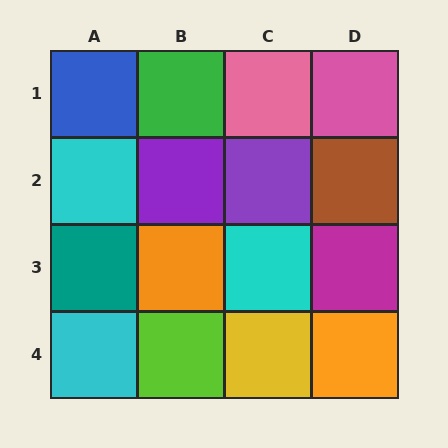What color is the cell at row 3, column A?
Teal.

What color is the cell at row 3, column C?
Cyan.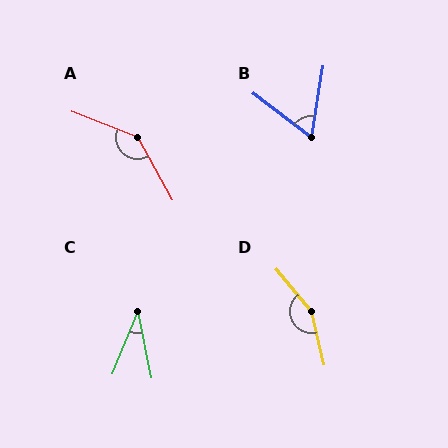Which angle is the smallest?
C, at approximately 33 degrees.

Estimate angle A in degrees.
Approximately 140 degrees.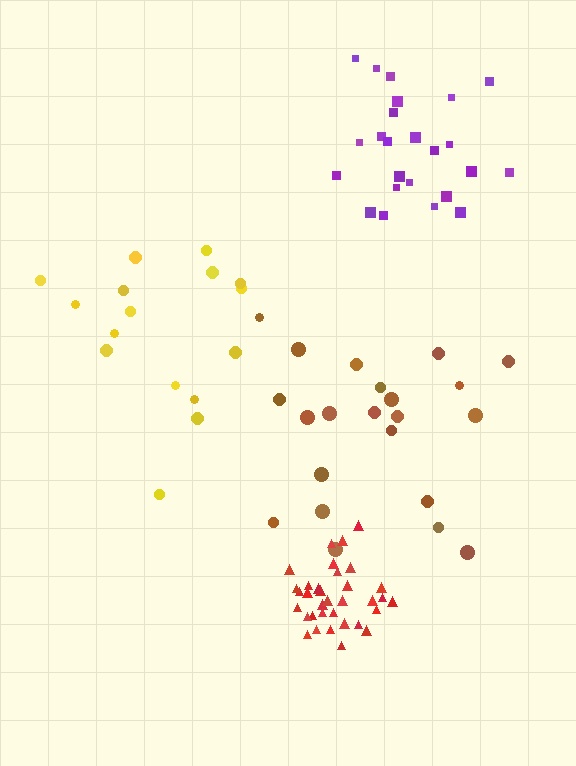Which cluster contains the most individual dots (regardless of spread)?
Red (34).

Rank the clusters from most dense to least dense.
red, purple, yellow, brown.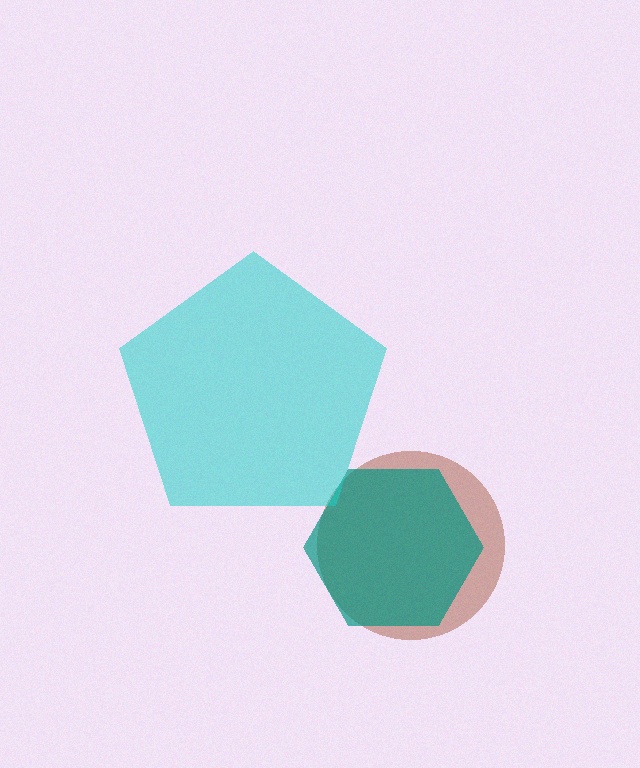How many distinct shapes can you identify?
There are 3 distinct shapes: a brown circle, a teal hexagon, a cyan pentagon.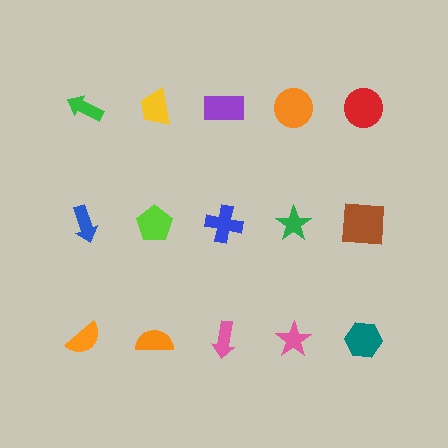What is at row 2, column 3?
A blue cross.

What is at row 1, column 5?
A red circle.